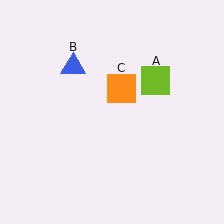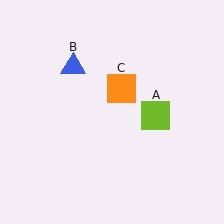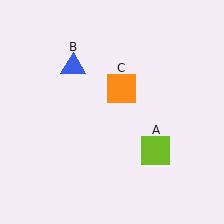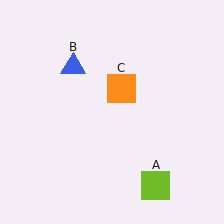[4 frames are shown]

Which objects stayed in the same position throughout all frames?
Blue triangle (object B) and orange square (object C) remained stationary.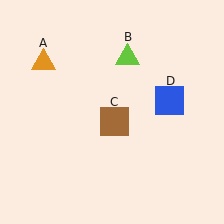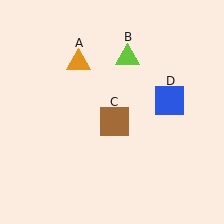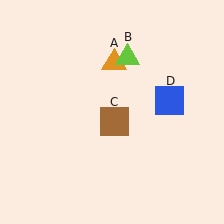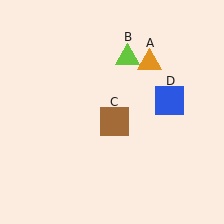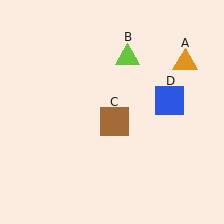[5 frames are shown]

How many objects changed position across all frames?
1 object changed position: orange triangle (object A).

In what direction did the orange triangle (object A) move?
The orange triangle (object A) moved right.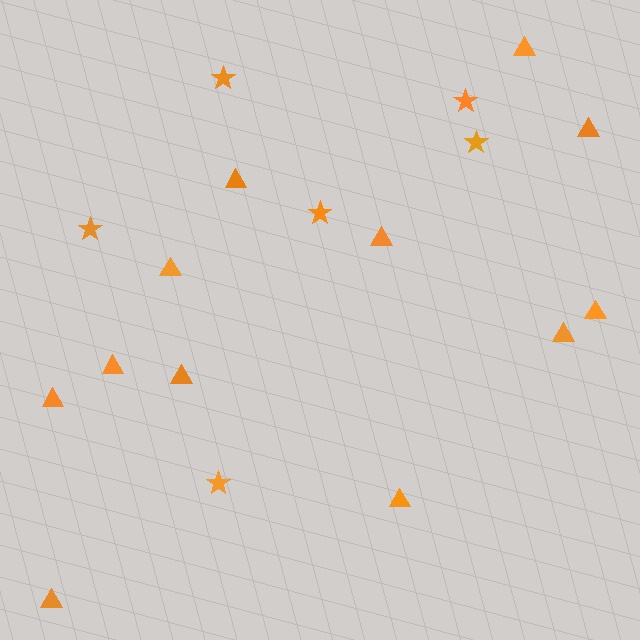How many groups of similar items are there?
There are 2 groups: one group of stars (6) and one group of triangles (12).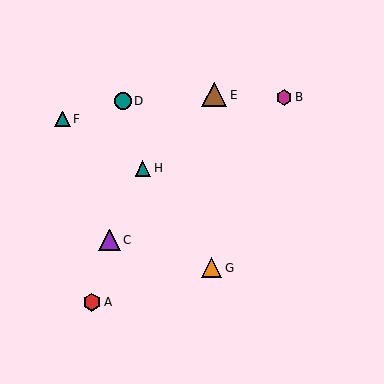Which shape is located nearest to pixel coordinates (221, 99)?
The brown triangle (labeled E) at (214, 95) is nearest to that location.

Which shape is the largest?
The brown triangle (labeled E) is the largest.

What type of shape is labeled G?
Shape G is an orange triangle.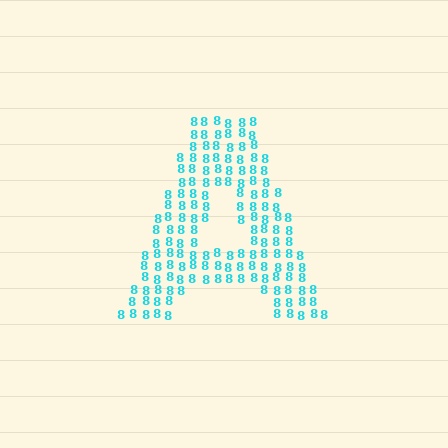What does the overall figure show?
The overall figure shows the letter A.